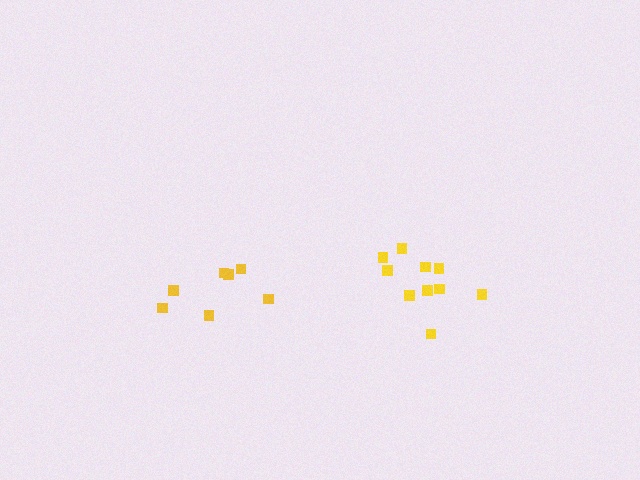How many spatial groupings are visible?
There are 2 spatial groupings.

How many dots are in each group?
Group 1: 7 dots, Group 2: 10 dots (17 total).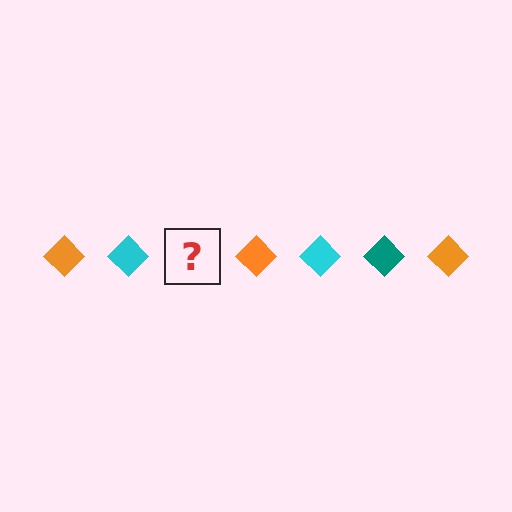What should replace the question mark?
The question mark should be replaced with a teal diamond.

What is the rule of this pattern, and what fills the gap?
The rule is that the pattern cycles through orange, cyan, teal diamonds. The gap should be filled with a teal diamond.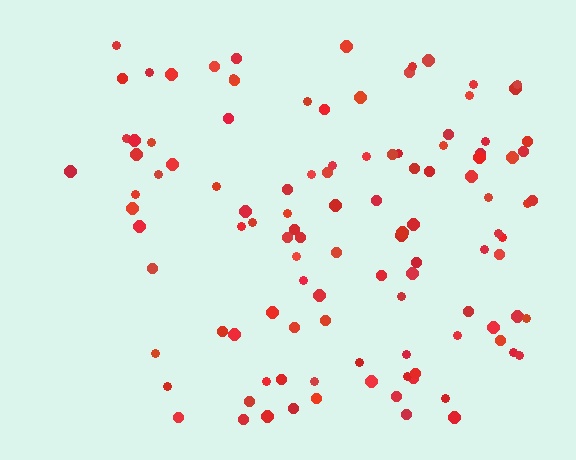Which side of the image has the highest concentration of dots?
The right.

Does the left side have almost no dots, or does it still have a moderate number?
Still a moderate number, just noticeably fewer than the right.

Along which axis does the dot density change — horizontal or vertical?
Horizontal.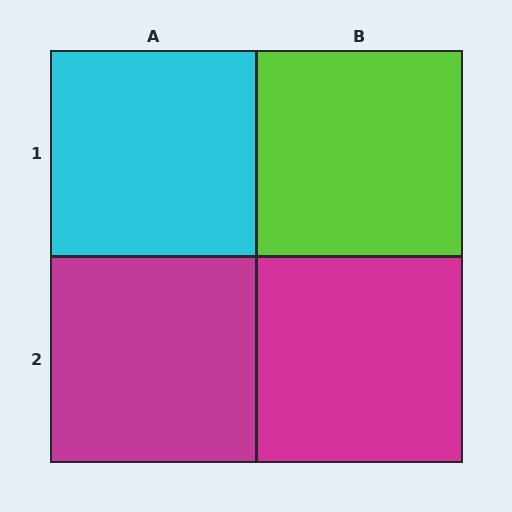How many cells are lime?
1 cell is lime.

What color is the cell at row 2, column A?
Magenta.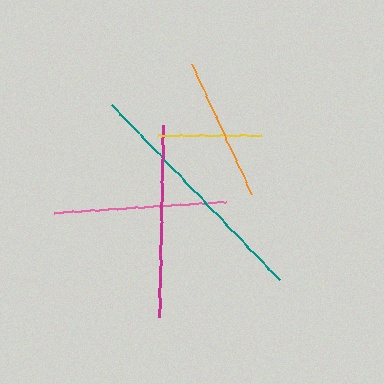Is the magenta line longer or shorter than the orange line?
The magenta line is longer than the orange line.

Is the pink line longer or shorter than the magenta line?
The magenta line is longer than the pink line.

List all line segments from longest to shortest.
From longest to shortest: teal, magenta, pink, orange, yellow.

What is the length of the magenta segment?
The magenta segment is approximately 193 pixels long.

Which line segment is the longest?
The teal line is the longest at approximately 242 pixels.